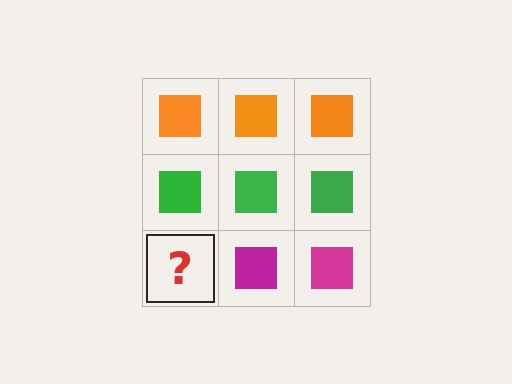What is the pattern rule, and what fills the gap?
The rule is that each row has a consistent color. The gap should be filled with a magenta square.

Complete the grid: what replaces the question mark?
The question mark should be replaced with a magenta square.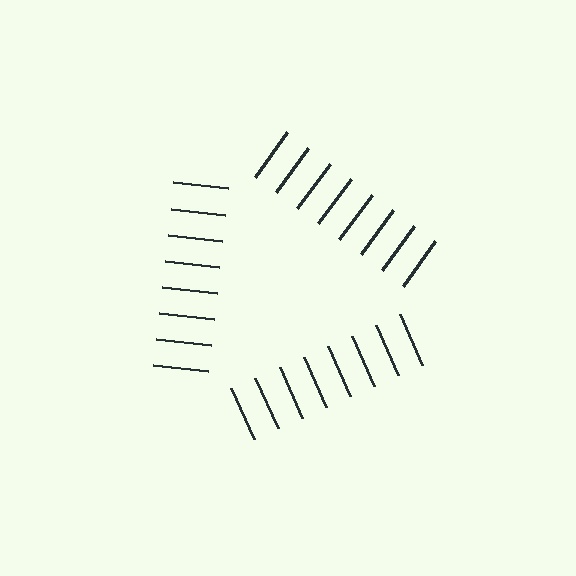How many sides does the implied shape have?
3 sides — the line-ends trace a triangle.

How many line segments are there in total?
24 — 8 along each of the 3 edges.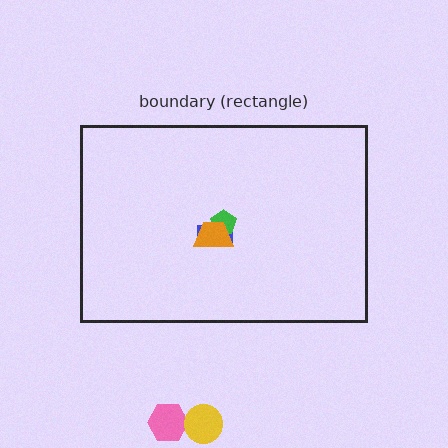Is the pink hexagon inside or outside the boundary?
Outside.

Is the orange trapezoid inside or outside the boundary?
Inside.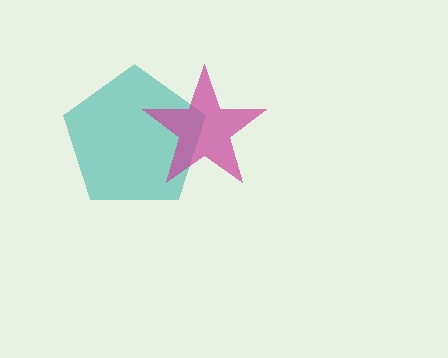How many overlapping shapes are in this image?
There are 2 overlapping shapes in the image.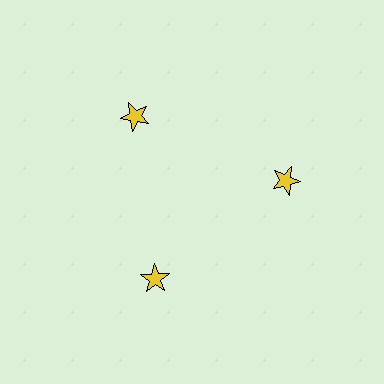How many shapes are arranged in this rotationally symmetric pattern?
There are 3 shapes, arranged in 3 groups of 1.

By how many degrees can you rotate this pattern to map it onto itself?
The pattern maps onto itself every 120 degrees of rotation.